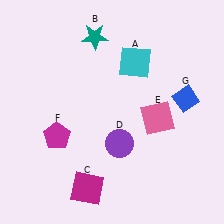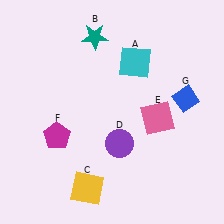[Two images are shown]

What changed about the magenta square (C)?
In Image 1, C is magenta. In Image 2, it changed to yellow.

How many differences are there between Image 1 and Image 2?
There is 1 difference between the two images.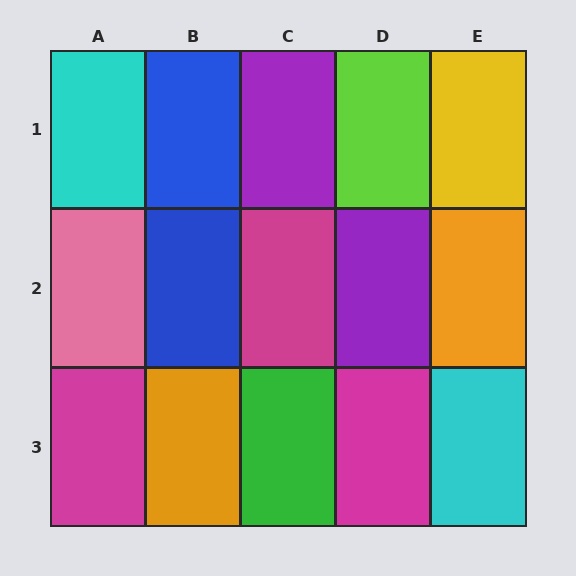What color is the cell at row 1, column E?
Yellow.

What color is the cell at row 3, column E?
Cyan.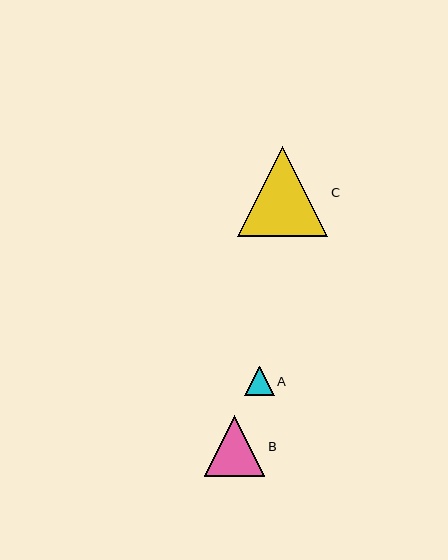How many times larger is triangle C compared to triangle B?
Triangle C is approximately 1.5 times the size of triangle B.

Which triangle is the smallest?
Triangle A is the smallest with a size of approximately 30 pixels.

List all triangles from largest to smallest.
From largest to smallest: C, B, A.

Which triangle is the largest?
Triangle C is the largest with a size of approximately 90 pixels.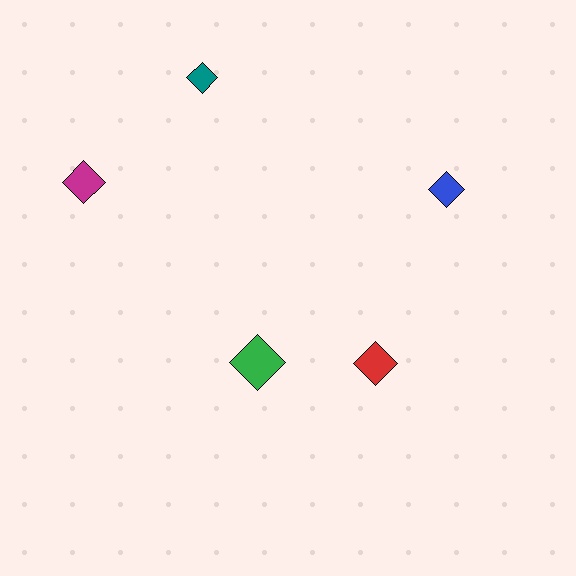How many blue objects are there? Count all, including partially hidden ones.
There is 1 blue object.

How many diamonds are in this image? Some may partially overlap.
There are 5 diamonds.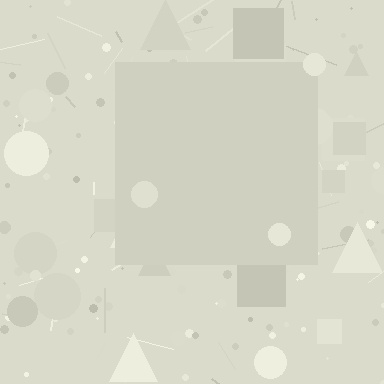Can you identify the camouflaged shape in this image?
The camouflaged shape is a square.